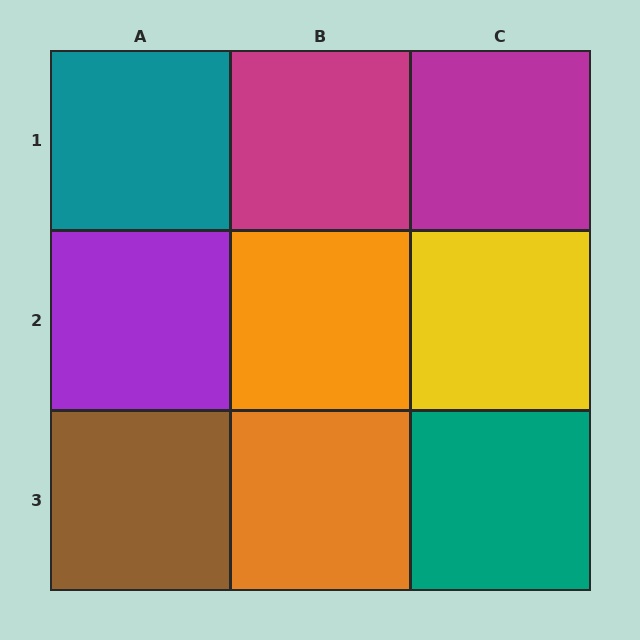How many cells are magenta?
2 cells are magenta.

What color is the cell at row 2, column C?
Yellow.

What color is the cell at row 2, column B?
Orange.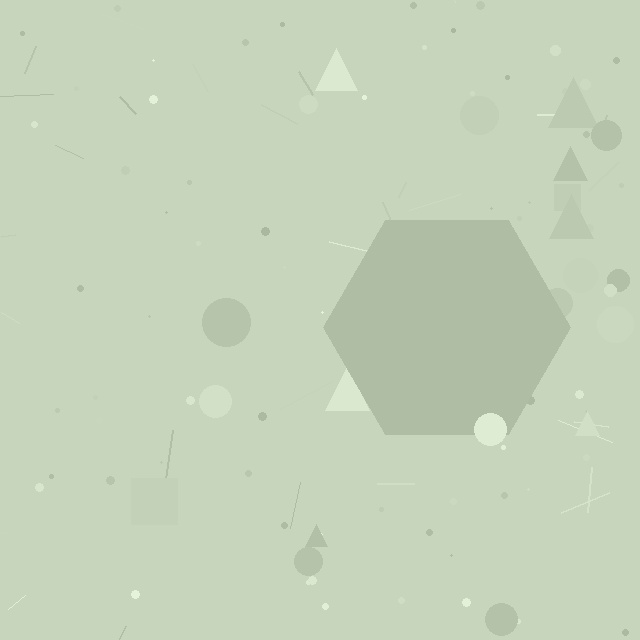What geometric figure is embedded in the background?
A hexagon is embedded in the background.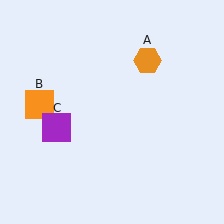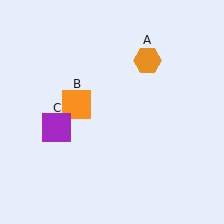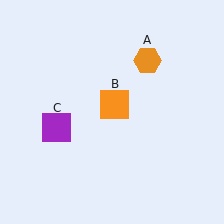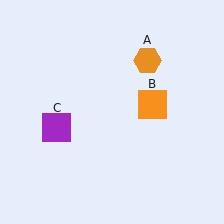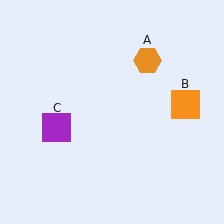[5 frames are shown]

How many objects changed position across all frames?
1 object changed position: orange square (object B).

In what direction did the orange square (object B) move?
The orange square (object B) moved right.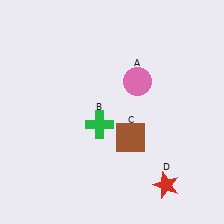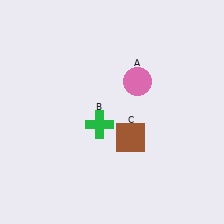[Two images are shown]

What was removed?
The red star (D) was removed in Image 2.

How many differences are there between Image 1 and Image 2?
There is 1 difference between the two images.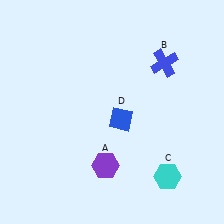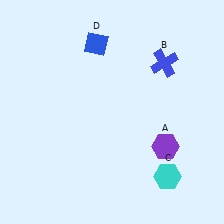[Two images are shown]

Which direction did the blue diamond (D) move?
The blue diamond (D) moved up.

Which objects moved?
The objects that moved are: the purple hexagon (A), the blue diamond (D).